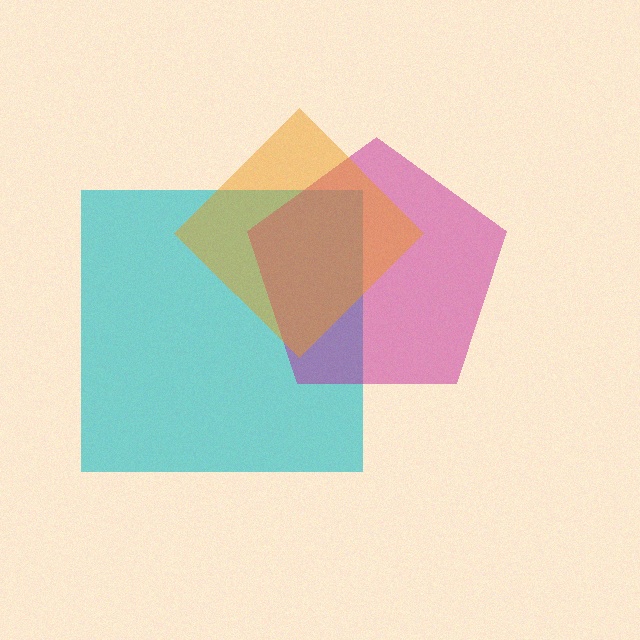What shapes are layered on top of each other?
The layered shapes are: a cyan square, a magenta pentagon, an orange diamond.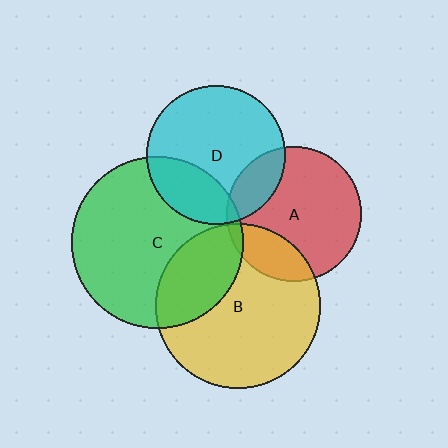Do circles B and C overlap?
Yes.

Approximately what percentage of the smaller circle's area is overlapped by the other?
Approximately 30%.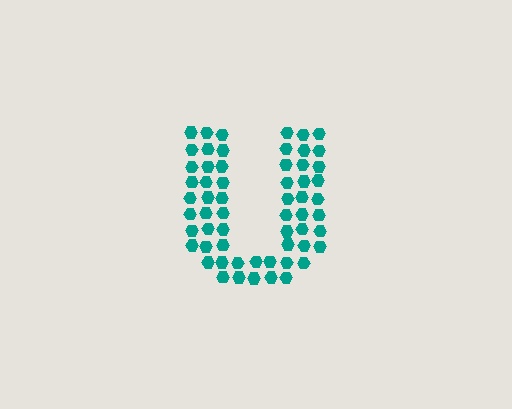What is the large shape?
The large shape is the letter U.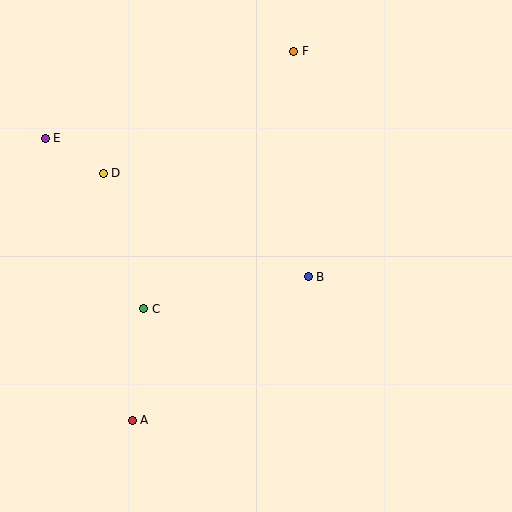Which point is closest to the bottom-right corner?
Point B is closest to the bottom-right corner.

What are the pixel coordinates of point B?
Point B is at (308, 277).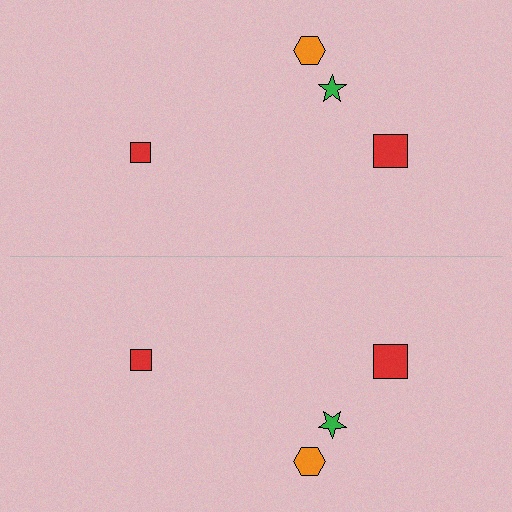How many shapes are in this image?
There are 8 shapes in this image.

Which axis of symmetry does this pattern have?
The pattern has a horizontal axis of symmetry running through the center of the image.